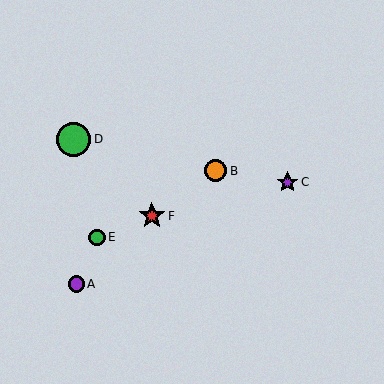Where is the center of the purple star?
The center of the purple star is at (287, 182).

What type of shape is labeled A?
Shape A is a purple circle.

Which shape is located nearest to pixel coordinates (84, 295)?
The purple circle (labeled A) at (76, 284) is nearest to that location.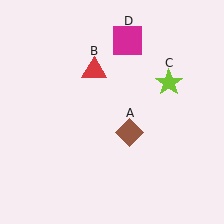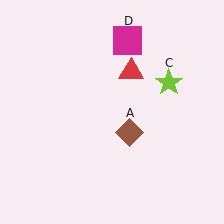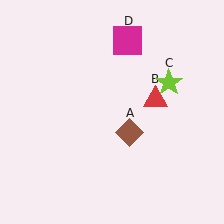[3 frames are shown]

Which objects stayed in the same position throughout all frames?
Brown diamond (object A) and lime star (object C) and magenta square (object D) remained stationary.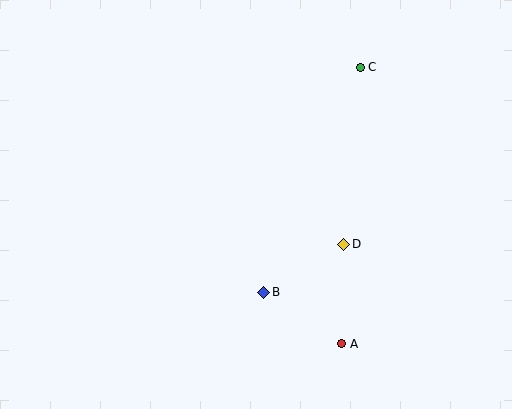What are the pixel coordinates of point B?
Point B is at (264, 292).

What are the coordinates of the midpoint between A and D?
The midpoint between A and D is at (343, 294).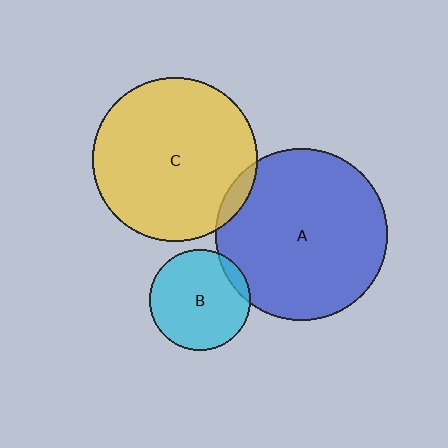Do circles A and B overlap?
Yes.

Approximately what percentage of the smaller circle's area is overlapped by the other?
Approximately 10%.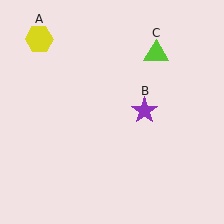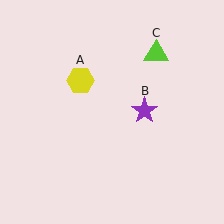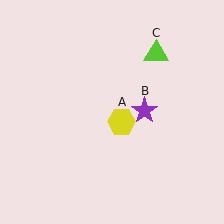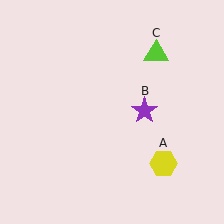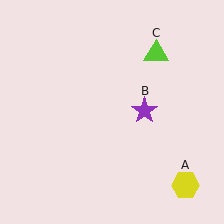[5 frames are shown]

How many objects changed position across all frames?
1 object changed position: yellow hexagon (object A).